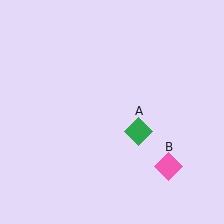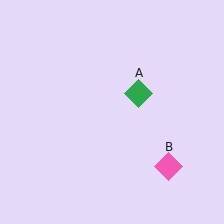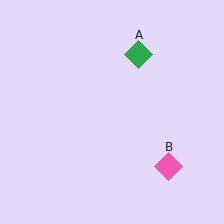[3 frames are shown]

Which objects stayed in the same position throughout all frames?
Pink diamond (object B) remained stationary.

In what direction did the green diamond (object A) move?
The green diamond (object A) moved up.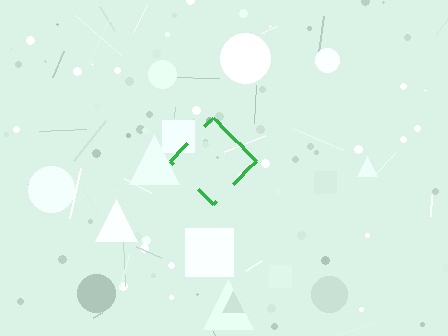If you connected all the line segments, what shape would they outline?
They would outline a diamond.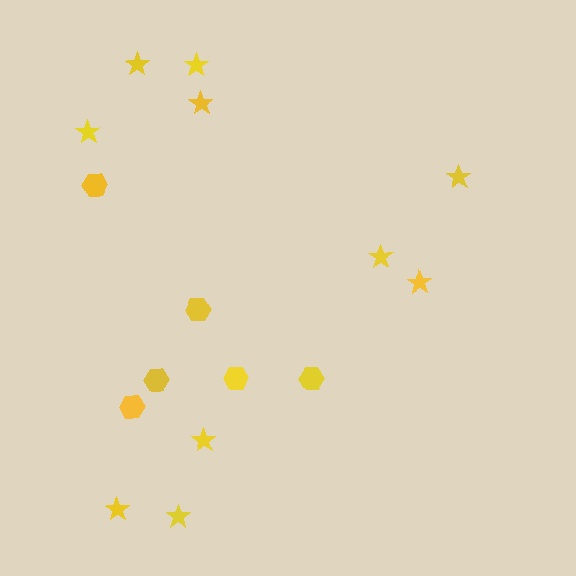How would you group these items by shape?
There are 2 groups: one group of hexagons (6) and one group of stars (10).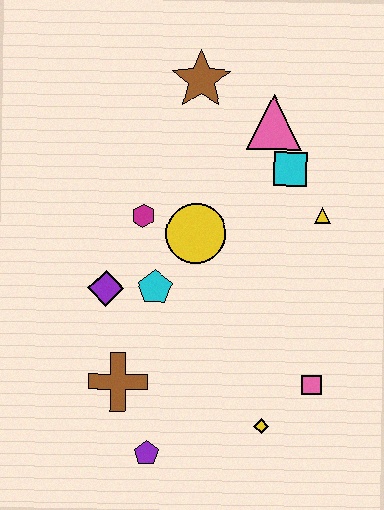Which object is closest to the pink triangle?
The cyan square is closest to the pink triangle.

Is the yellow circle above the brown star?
No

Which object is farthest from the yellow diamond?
The brown star is farthest from the yellow diamond.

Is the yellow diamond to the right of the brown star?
Yes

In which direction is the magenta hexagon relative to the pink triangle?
The magenta hexagon is to the left of the pink triangle.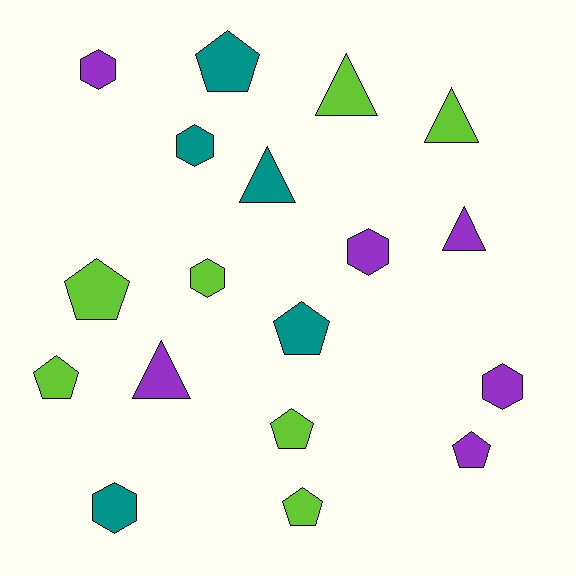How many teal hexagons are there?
There are 2 teal hexagons.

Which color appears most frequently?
Lime, with 7 objects.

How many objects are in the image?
There are 18 objects.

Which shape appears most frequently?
Pentagon, with 7 objects.